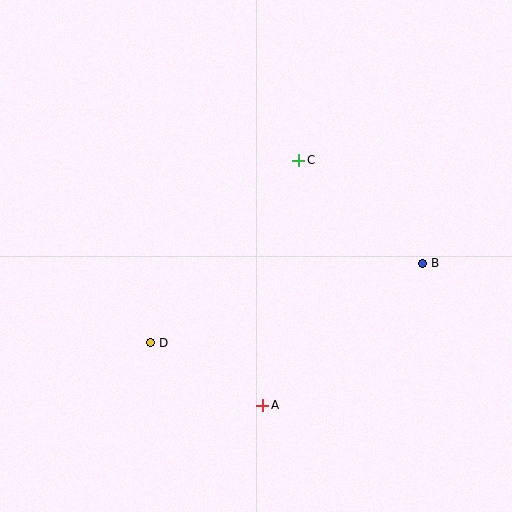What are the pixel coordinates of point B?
Point B is at (423, 263).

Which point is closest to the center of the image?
Point C at (299, 160) is closest to the center.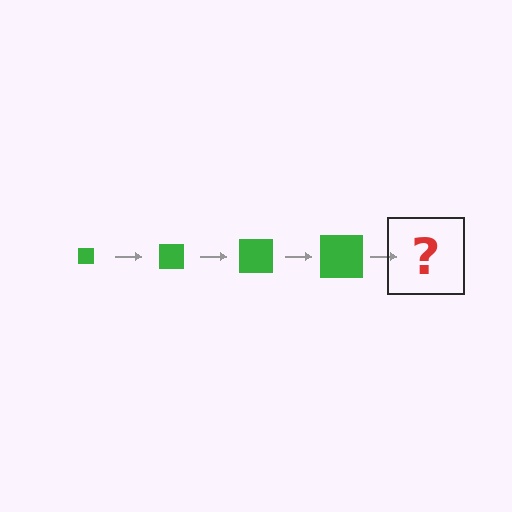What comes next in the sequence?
The next element should be a green square, larger than the previous one.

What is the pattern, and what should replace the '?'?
The pattern is that the square gets progressively larger each step. The '?' should be a green square, larger than the previous one.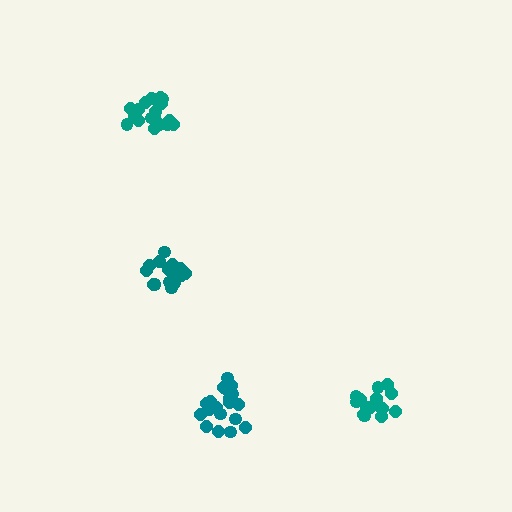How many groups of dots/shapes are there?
There are 4 groups.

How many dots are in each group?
Group 1: 21 dots, Group 2: 15 dots, Group 3: 21 dots, Group 4: 15 dots (72 total).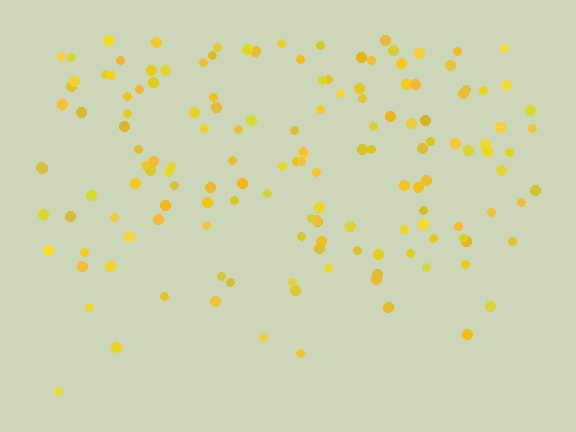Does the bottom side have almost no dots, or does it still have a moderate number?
Still a moderate number, just noticeably fewer than the top.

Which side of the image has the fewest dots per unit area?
The bottom.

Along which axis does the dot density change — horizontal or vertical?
Vertical.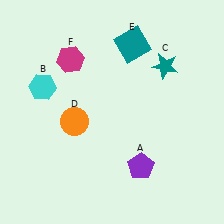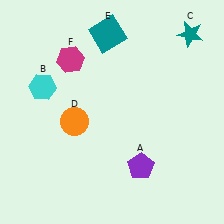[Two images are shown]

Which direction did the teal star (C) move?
The teal star (C) moved up.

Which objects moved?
The objects that moved are: the teal star (C), the teal square (E).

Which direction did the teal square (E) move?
The teal square (E) moved left.